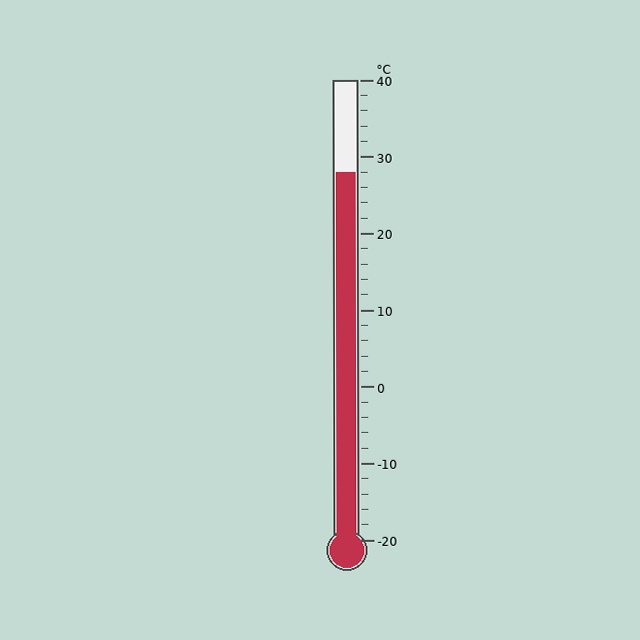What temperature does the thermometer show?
The thermometer shows approximately 28°C.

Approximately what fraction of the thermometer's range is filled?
The thermometer is filled to approximately 80% of its range.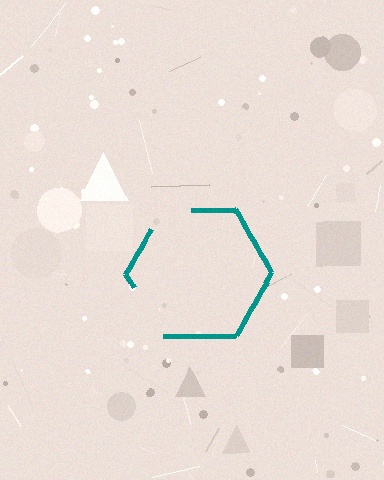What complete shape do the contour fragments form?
The contour fragments form a hexagon.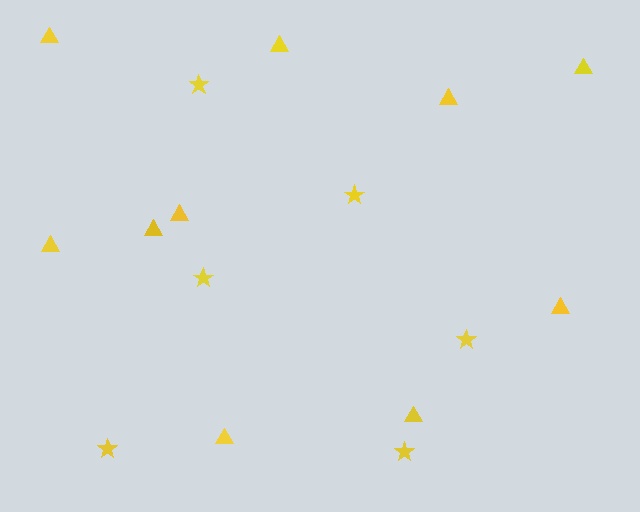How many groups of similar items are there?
There are 2 groups: one group of stars (6) and one group of triangles (10).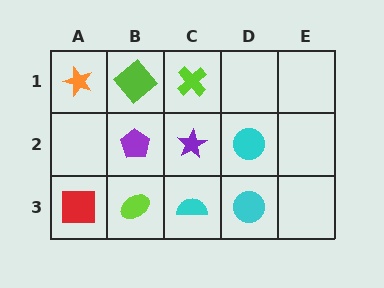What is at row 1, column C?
A lime cross.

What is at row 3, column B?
A lime ellipse.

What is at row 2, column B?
A purple pentagon.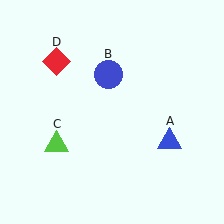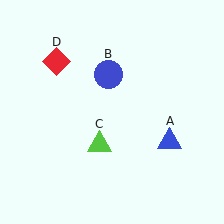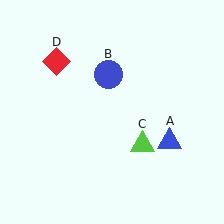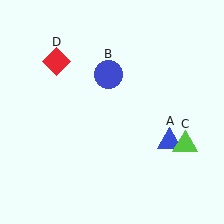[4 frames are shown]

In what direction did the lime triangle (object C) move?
The lime triangle (object C) moved right.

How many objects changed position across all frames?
1 object changed position: lime triangle (object C).